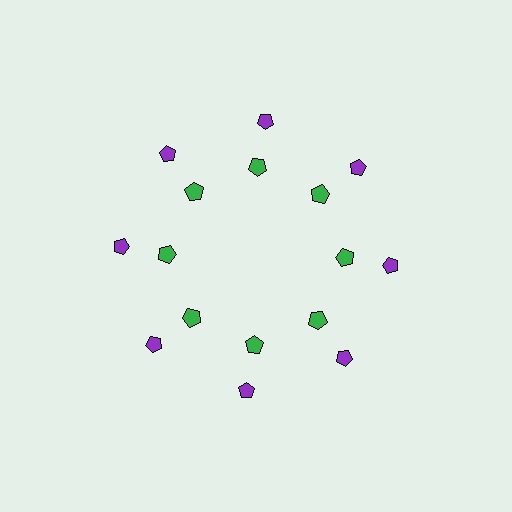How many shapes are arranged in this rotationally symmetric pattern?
There are 16 shapes, arranged in 8 groups of 2.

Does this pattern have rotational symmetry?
Yes, this pattern has 8-fold rotational symmetry. It looks the same after rotating 45 degrees around the center.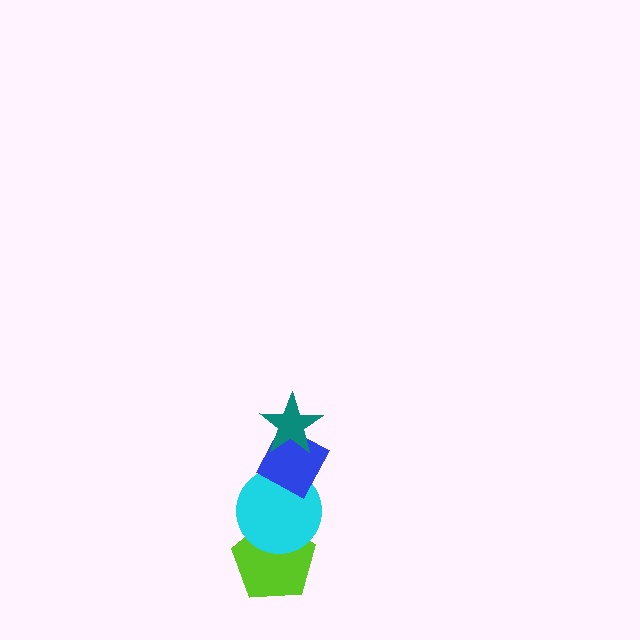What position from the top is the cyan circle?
The cyan circle is 3rd from the top.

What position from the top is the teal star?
The teal star is 1st from the top.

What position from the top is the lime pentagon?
The lime pentagon is 4th from the top.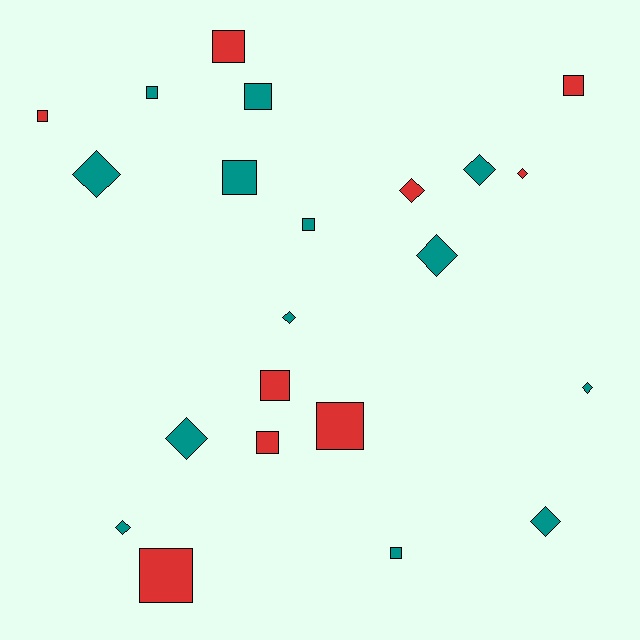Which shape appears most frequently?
Square, with 12 objects.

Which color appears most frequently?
Teal, with 13 objects.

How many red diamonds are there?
There are 2 red diamonds.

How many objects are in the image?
There are 22 objects.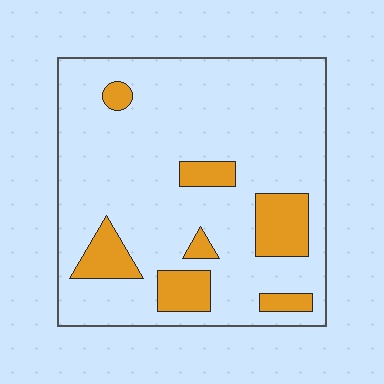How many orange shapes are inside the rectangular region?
7.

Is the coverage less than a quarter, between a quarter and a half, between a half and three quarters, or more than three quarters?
Less than a quarter.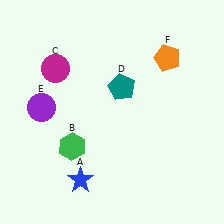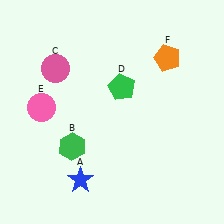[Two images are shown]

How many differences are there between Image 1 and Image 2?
There are 3 differences between the two images.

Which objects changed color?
C changed from magenta to pink. D changed from teal to green. E changed from purple to pink.